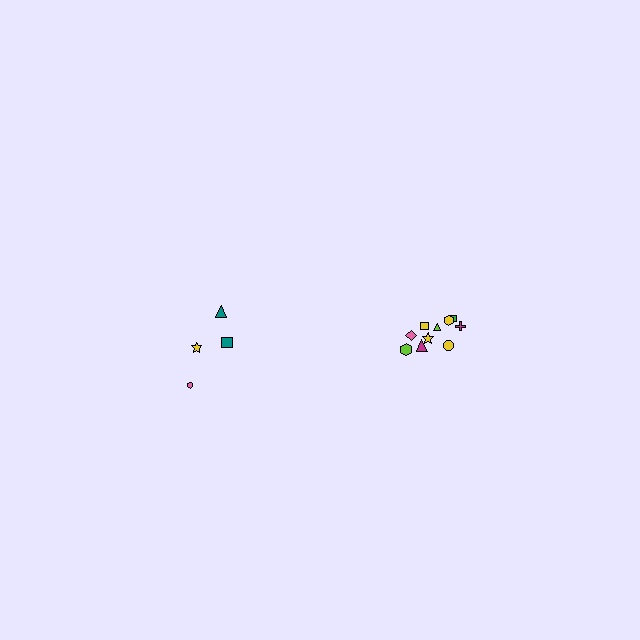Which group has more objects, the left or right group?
The right group.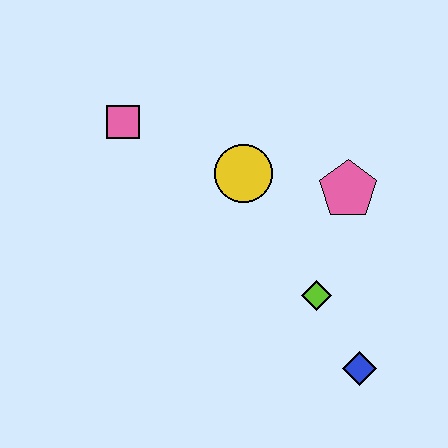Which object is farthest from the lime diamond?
The pink square is farthest from the lime diamond.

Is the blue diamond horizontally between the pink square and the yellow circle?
No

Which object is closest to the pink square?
The yellow circle is closest to the pink square.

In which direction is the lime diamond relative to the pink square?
The lime diamond is to the right of the pink square.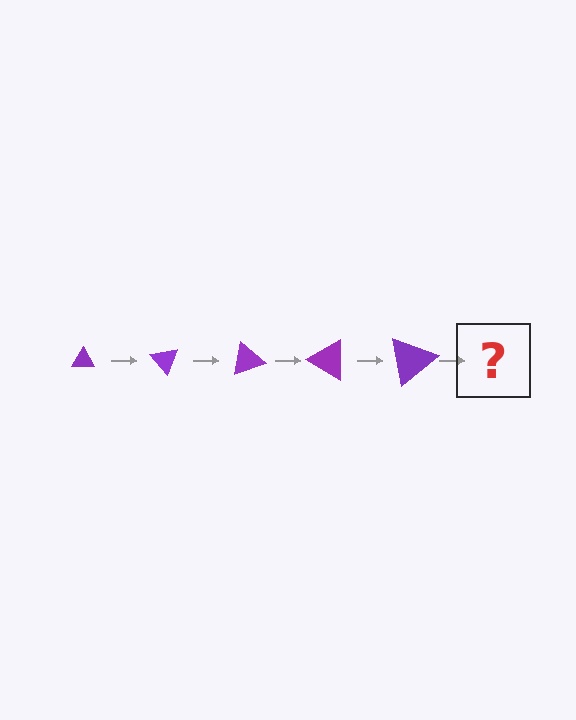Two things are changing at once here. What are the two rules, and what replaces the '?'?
The two rules are that the triangle grows larger each step and it rotates 50 degrees each step. The '?' should be a triangle, larger than the previous one and rotated 250 degrees from the start.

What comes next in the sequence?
The next element should be a triangle, larger than the previous one and rotated 250 degrees from the start.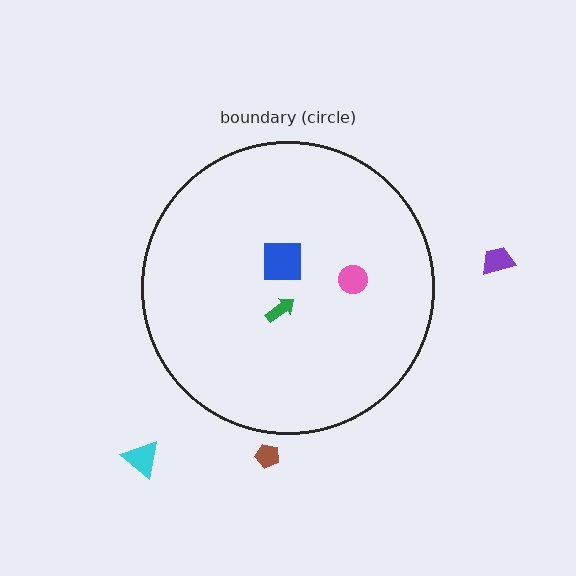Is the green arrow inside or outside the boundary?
Inside.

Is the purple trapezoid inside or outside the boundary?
Outside.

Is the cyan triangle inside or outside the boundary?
Outside.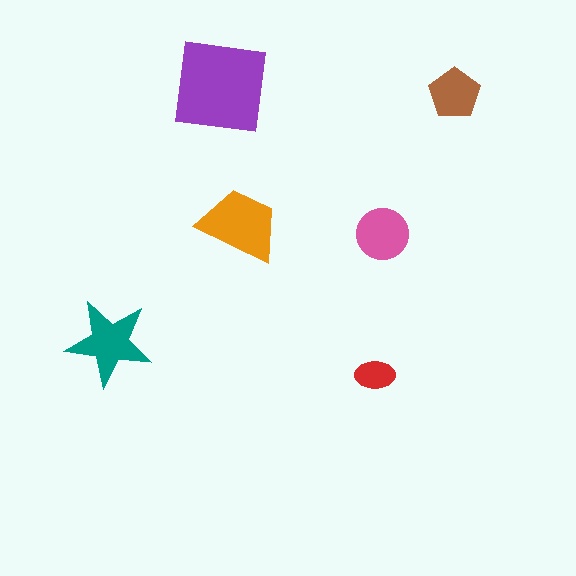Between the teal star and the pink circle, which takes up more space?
The teal star.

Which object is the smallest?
The red ellipse.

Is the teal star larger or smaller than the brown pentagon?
Larger.